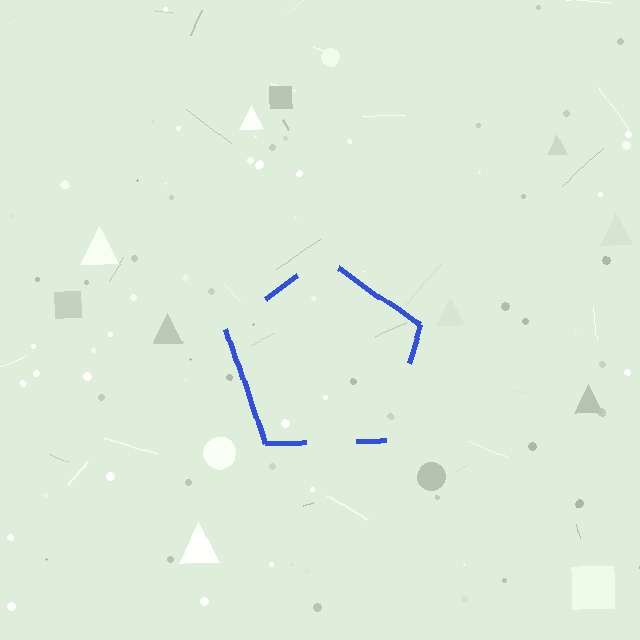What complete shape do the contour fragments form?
The contour fragments form a pentagon.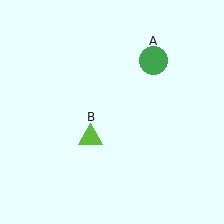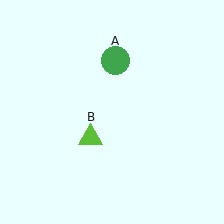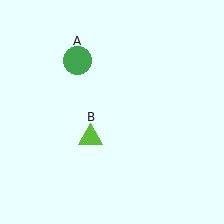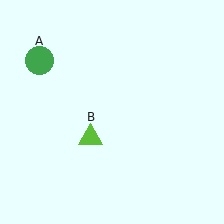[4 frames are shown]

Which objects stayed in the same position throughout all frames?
Lime triangle (object B) remained stationary.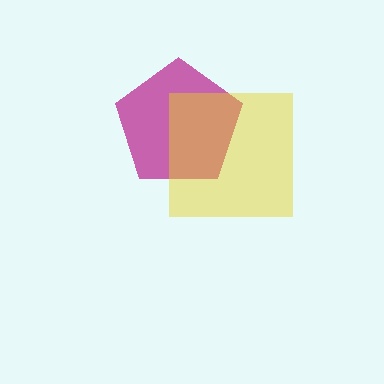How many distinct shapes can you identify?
There are 2 distinct shapes: a magenta pentagon, a yellow square.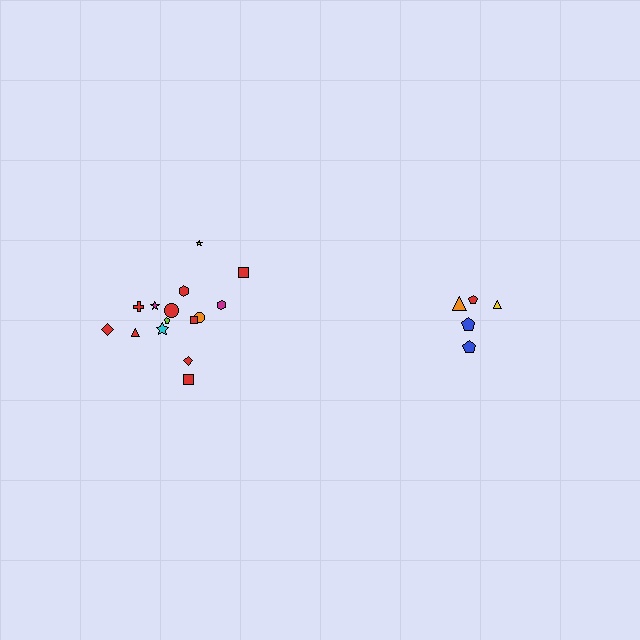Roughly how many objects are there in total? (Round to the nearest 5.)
Roughly 20 objects in total.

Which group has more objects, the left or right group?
The left group.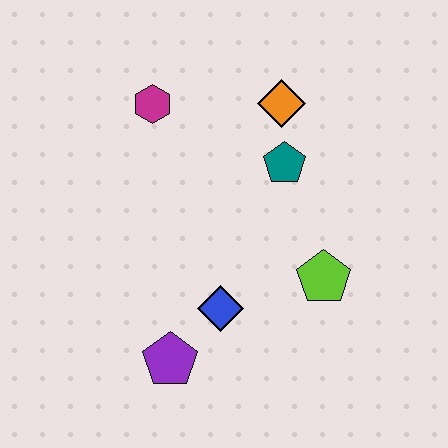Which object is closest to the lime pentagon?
The blue diamond is closest to the lime pentagon.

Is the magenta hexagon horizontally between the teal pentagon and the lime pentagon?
No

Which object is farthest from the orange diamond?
The purple pentagon is farthest from the orange diamond.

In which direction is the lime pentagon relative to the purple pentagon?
The lime pentagon is to the right of the purple pentagon.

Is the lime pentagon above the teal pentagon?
No